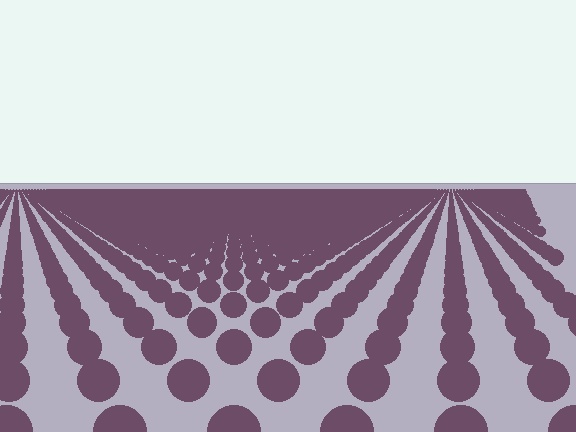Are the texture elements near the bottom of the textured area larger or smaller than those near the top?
Larger. Near the bottom, elements are closer to the viewer and appear at a bigger on-screen size.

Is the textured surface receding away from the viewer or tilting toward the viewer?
The surface is receding away from the viewer. Texture elements get smaller and denser toward the top.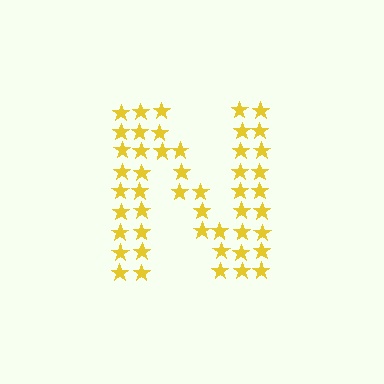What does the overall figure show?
The overall figure shows the letter N.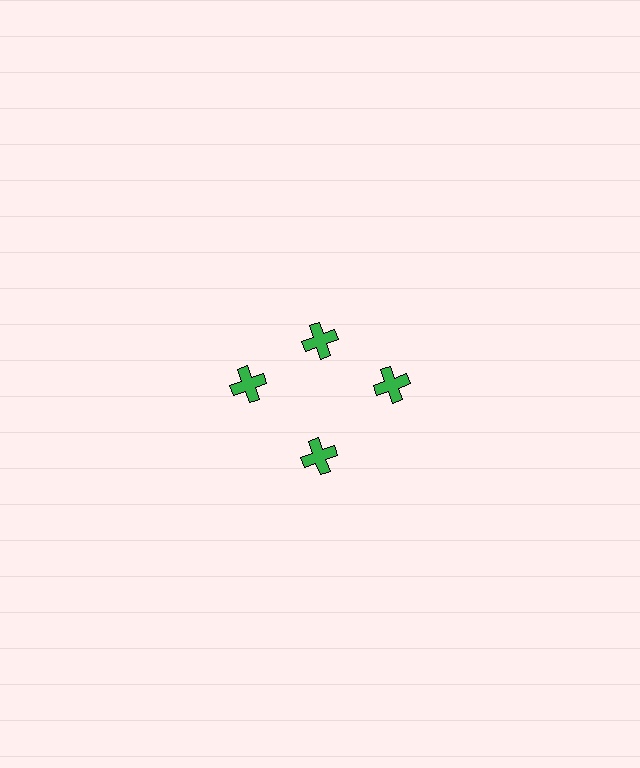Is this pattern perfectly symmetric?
No. The 4 green crosses are arranged in a ring, but one element near the 12 o'clock position is pulled inward toward the center, breaking the 4-fold rotational symmetry.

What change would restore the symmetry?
The symmetry would be restored by moving it outward, back onto the ring so that all 4 crosses sit at equal angles and equal distance from the center.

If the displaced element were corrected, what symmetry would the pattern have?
It would have 4-fold rotational symmetry — the pattern would map onto itself every 90 degrees.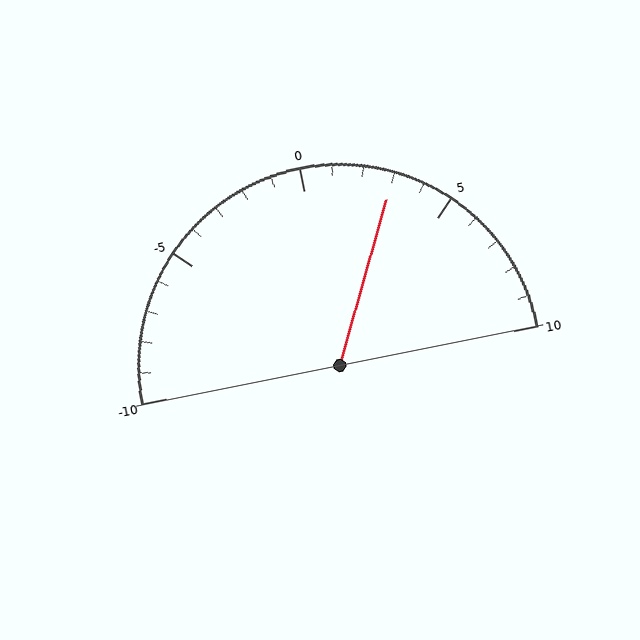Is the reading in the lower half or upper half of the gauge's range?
The reading is in the upper half of the range (-10 to 10).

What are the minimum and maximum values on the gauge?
The gauge ranges from -10 to 10.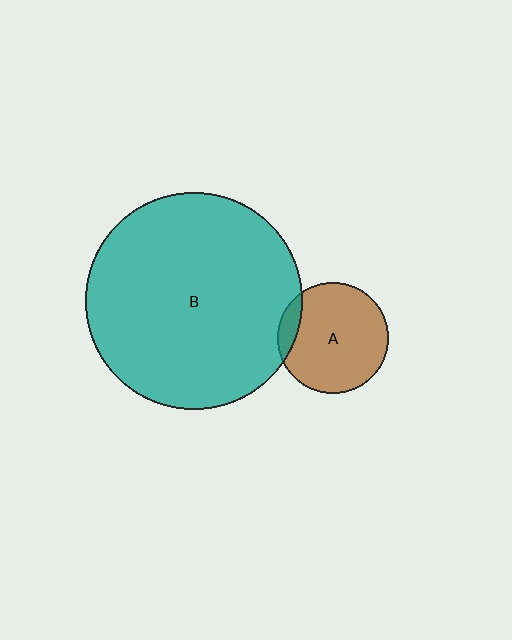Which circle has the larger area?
Circle B (teal).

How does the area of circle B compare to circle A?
Approximately 3.8 times.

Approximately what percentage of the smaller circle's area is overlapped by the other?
Approximately 10%.